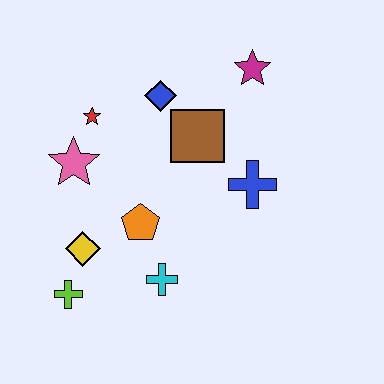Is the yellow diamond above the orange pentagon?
No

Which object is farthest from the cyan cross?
The magenta star is farthest from the cyan cross.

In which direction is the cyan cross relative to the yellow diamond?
The cyan cross is to the right of the yellow diamond.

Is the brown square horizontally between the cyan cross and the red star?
No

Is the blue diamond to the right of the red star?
Yes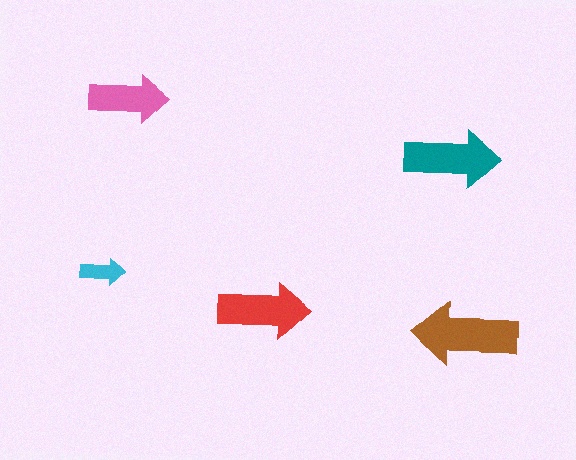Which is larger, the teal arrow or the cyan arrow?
The teal one.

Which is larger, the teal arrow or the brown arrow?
The brown one.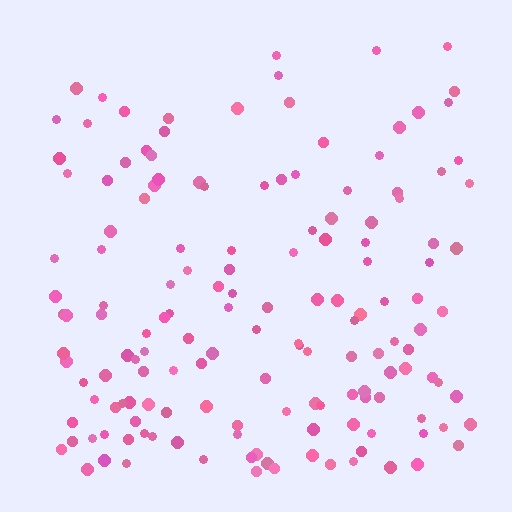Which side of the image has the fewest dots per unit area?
The top.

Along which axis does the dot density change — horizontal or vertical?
Vertical.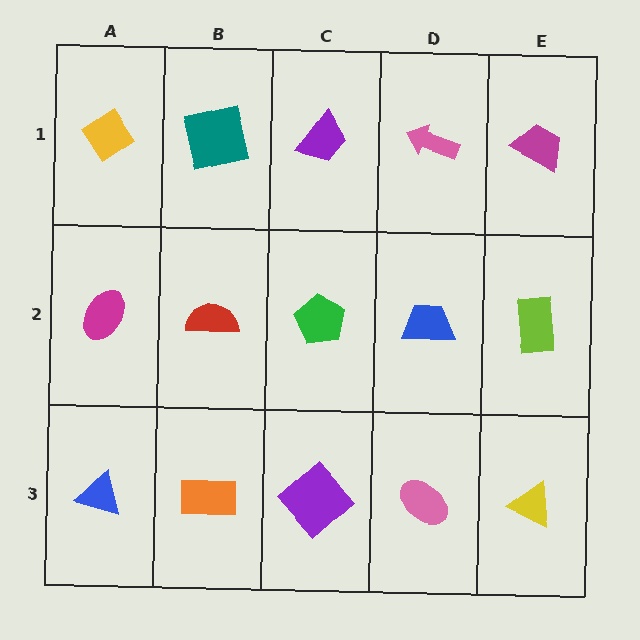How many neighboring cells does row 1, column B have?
3.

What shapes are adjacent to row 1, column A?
A magenta ellipse (row 2, column A), a teal square (row 1, column B).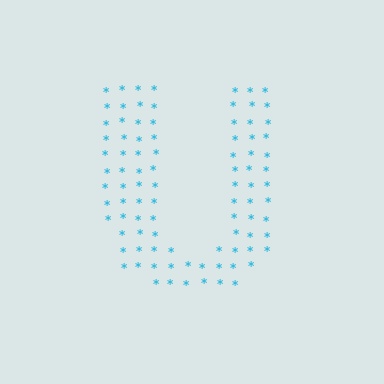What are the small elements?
The small elements are asterisks.